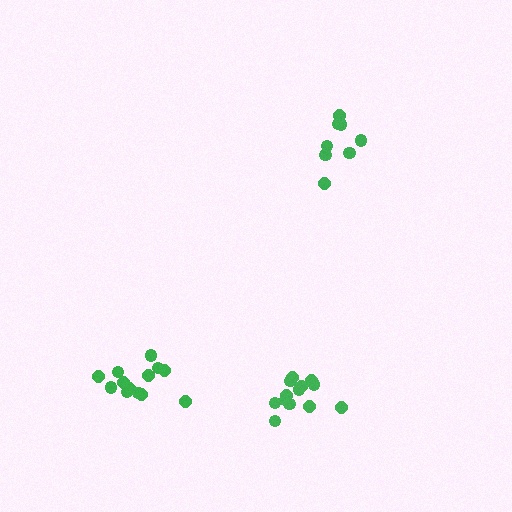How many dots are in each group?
Group 1: 13 dots, Group 2: 13 dots, Group 3: 8 dots (34 total).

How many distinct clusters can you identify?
There are 3 distinct clusters.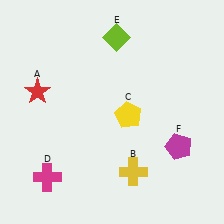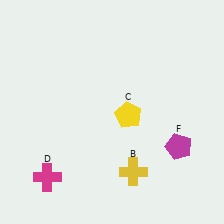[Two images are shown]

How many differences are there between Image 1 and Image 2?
There are 2 differences between the two images.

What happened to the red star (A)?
The red star (A) was removed in Image 2. It was in the top-left area of Image 1.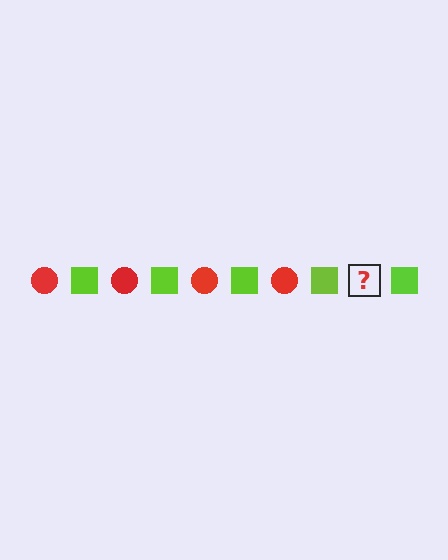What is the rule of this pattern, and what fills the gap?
The rule is that the pattern alternates between red circle and lime square. The gap should be filled with a red circle.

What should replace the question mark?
The question mark should be replaced with a red circle.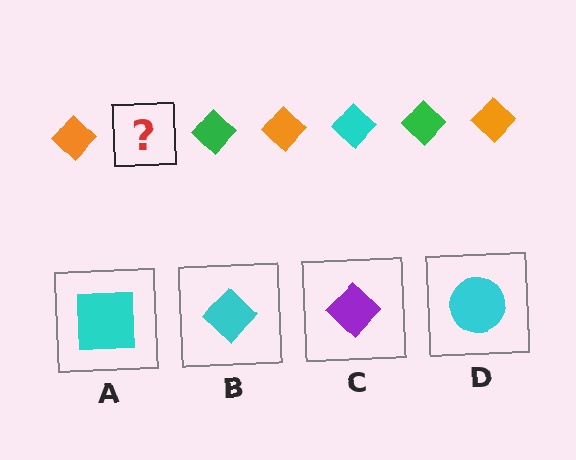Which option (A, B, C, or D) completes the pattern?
B.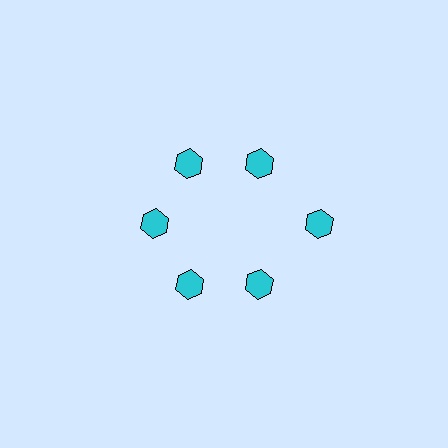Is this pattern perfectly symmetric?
No. The 6 cyan hexagons are arranged in a ring, but one element near the 3 o'clock position is pushed outward from the center, breaking the 6-fold rotational symmetry.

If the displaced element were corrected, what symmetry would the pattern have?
It would have 6-fold rotational symmetry — the pattern would map onto itself every 60 degrees.